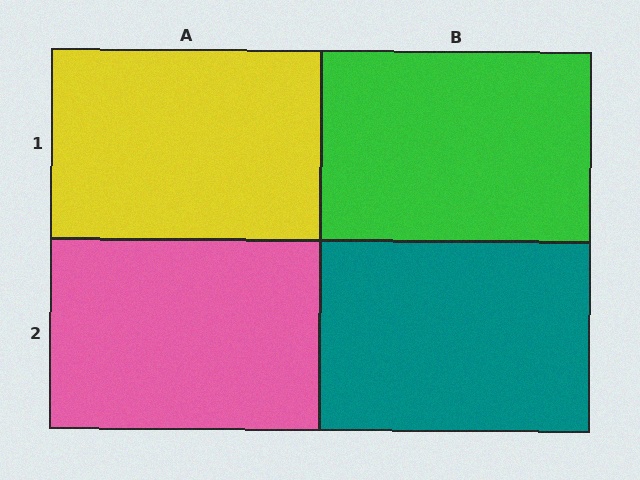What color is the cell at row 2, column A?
Pink.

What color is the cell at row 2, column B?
Teal.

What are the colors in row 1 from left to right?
Yellow, green.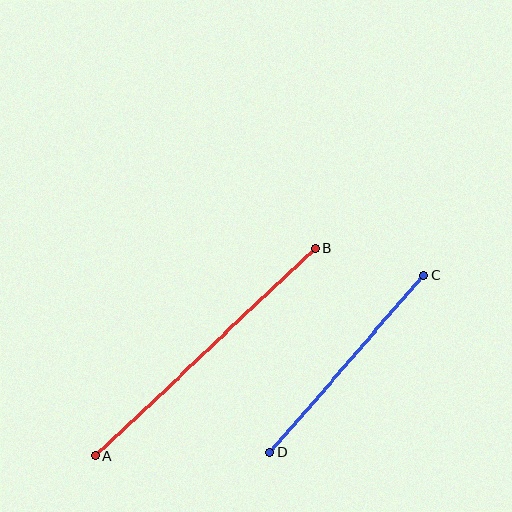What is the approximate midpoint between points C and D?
The midpoint is at approximately (347, 364) pixels.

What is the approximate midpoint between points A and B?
The midpoint is at approximately (205, 352) pixels.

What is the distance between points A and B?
The distance is approximately 302 pixels.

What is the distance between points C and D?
The distance is approximately 235 pixels.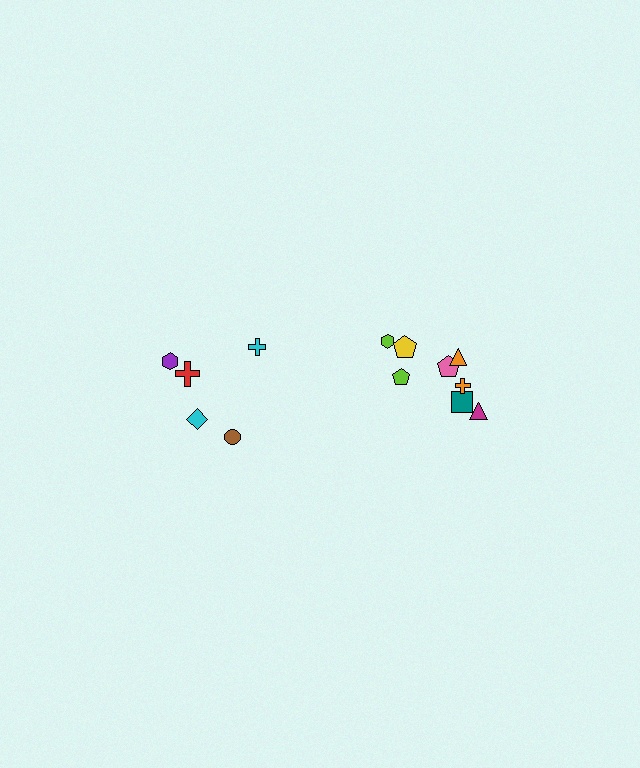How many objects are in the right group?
There are 8 objects.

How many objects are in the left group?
There are 5 objects.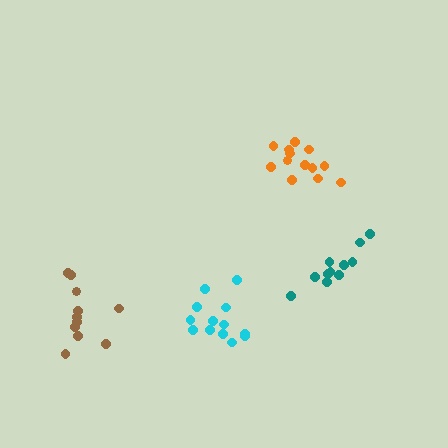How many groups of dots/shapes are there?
There are 4 groups.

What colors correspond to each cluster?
The clusters are colored: orange, brown, cyan, teal.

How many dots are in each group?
Group 1: 13 dots, Group 2: 11 dots, Group 3: 13 dots, Group 4: 11 dots (48 total).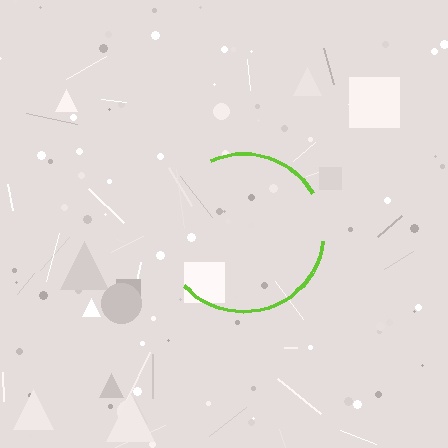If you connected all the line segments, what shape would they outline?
They would outline a circle.